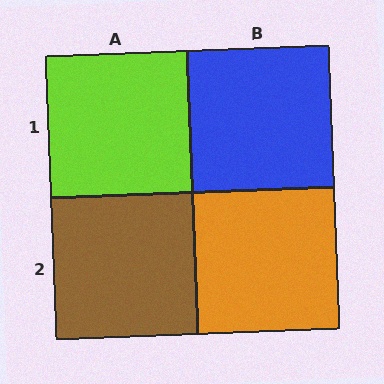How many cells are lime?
1 cell is lime.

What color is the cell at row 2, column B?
Orange.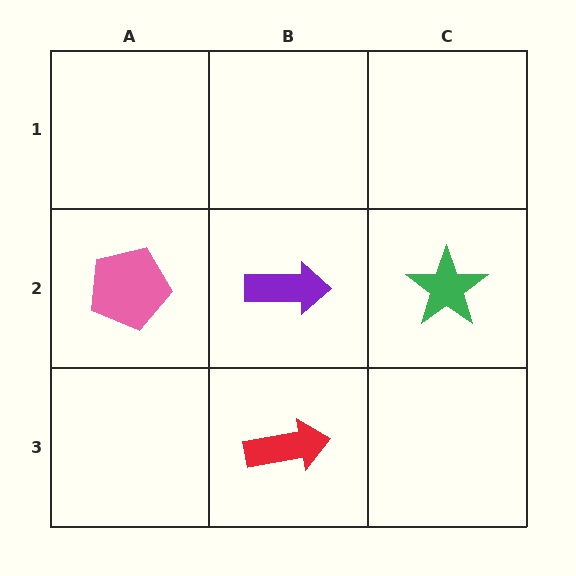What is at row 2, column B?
A purple arrow.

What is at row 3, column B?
A red arrow.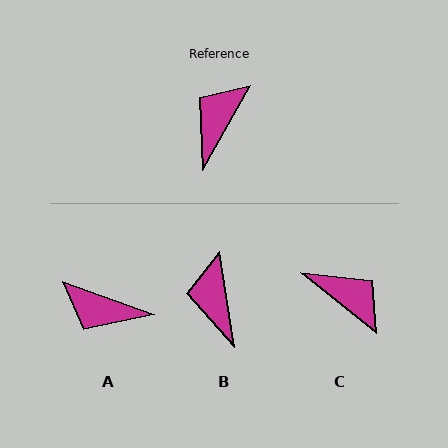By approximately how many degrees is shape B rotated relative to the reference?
Approximately 38 degrees counter-clockwise.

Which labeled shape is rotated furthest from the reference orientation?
C, about 99 degrees away.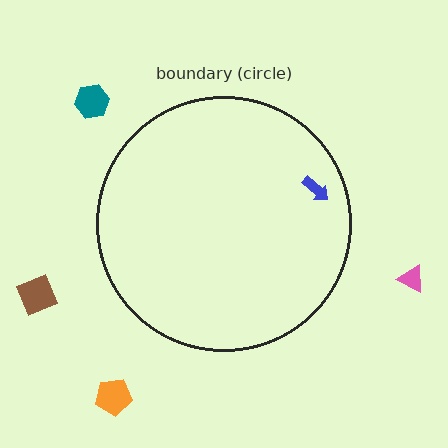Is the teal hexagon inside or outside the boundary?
Outside.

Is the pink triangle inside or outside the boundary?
Outside.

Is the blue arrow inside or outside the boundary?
Inside.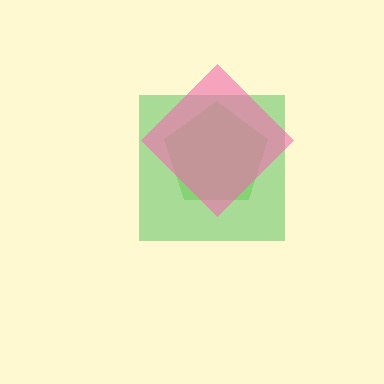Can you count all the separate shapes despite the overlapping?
Yes, there are 3 separate shapes.